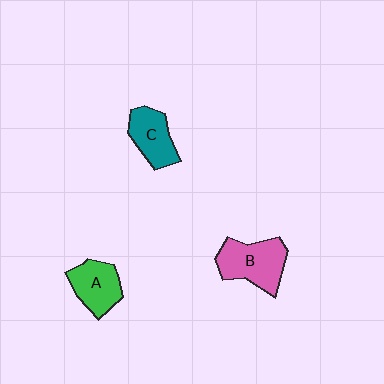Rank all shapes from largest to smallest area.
From largest to smallest: B (pink), A (green), C (teal).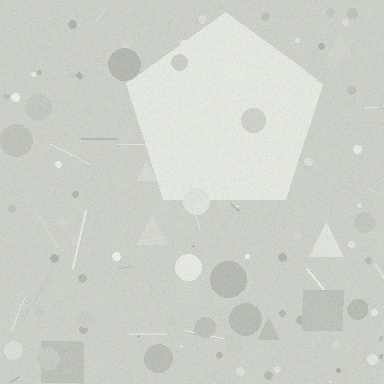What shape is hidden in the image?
A pentagon is hidden in the image.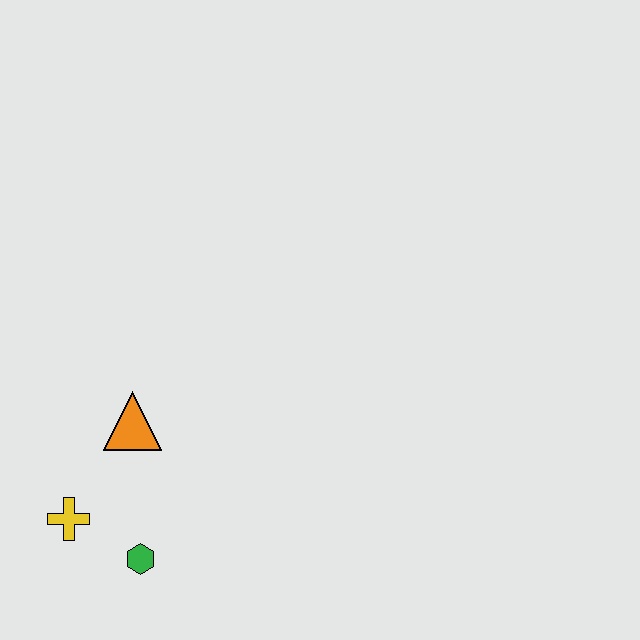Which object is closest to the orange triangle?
The yellow cross is closest to the orange triangle.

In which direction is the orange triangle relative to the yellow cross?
The orange triangle is above the yellow cross.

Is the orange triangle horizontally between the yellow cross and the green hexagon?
Yes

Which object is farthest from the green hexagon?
The orange triangle is farthest from the green hexagon.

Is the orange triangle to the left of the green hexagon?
Yes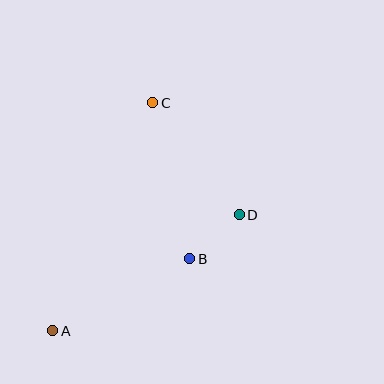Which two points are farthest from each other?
Points A and C are farthest from each other.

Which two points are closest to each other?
Points B and D are closest to each other.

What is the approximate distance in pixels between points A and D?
The distance between A and D is approximately 220 pixels.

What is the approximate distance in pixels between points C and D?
The distance between C and D is approximately 141 pixels.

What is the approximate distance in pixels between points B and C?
The distance between B and C is approximately 160 pixels.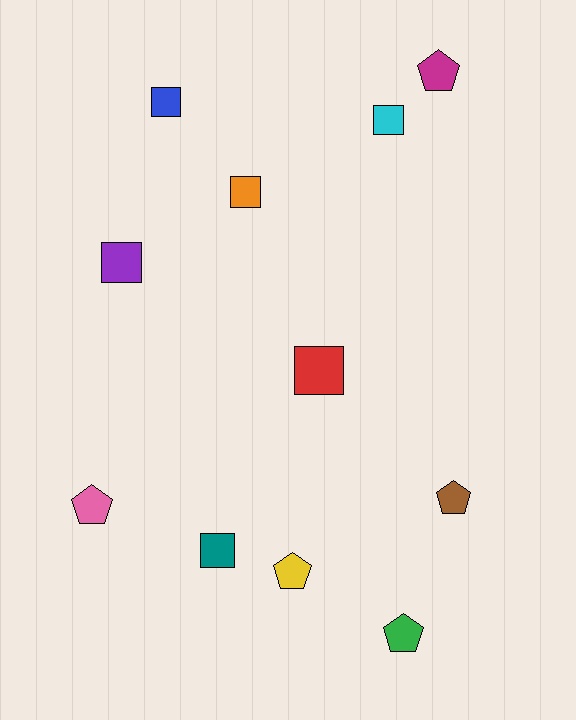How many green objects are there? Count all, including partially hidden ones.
There is 1 green object.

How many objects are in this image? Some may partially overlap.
There are 11 objects.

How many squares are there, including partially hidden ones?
There are 6 squares.